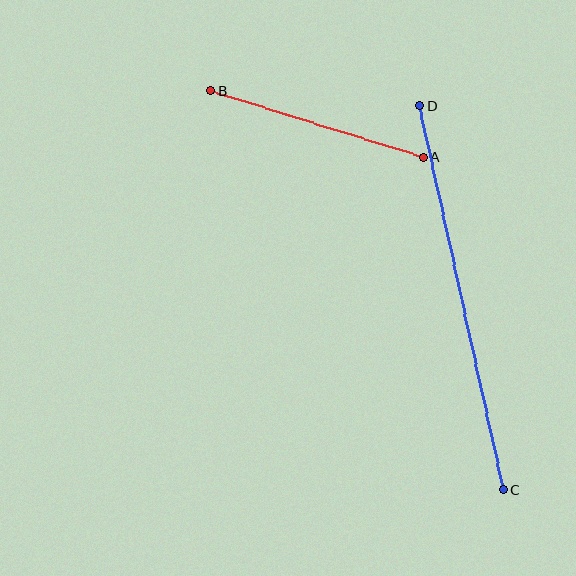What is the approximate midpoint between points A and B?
The midpoint is at approximately (317, 124) pixels.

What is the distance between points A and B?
The distance is approximately 222 pixels.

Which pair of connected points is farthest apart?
Points C and D are farthest apart.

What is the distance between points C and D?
The distance is approximately 393 pixels.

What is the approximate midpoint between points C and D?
The midpoint is at approximately (461, 297) pixels.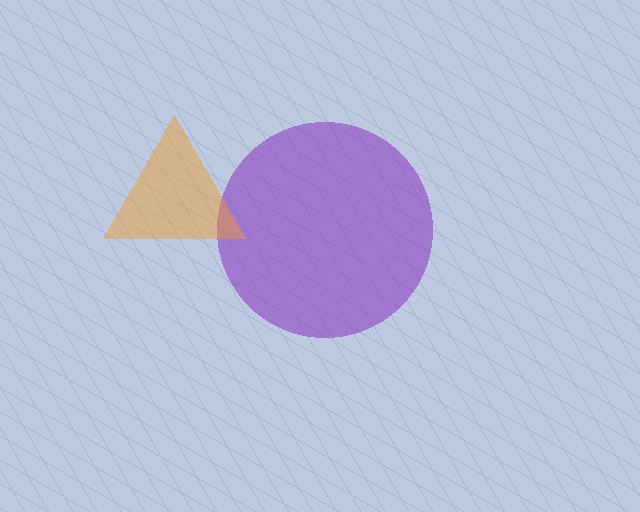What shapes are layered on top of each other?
The layered shapes are: a purple circle, an orange triangle.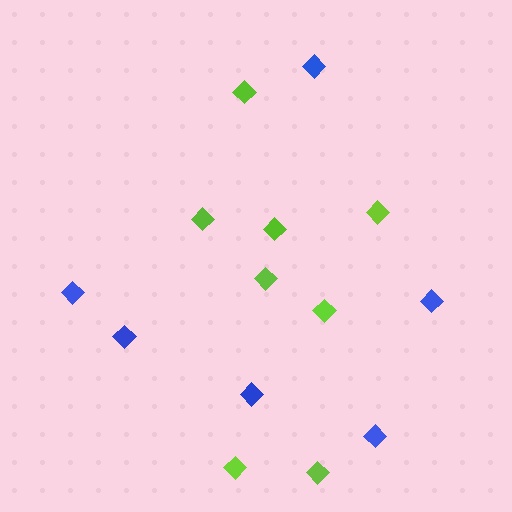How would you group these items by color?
There are 2 groups: one group of lime diamonds (8) and one group of blue diamonds (6).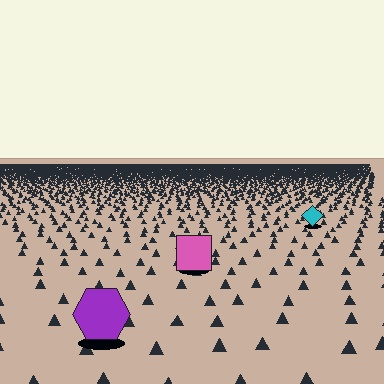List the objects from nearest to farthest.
From nearest to farthest: the purple hexagon, the pink square, the cyan diamond.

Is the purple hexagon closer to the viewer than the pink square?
Yes. The purple hexagon is closer — you can tell from the texture gradient: the ground texture is coarser near it.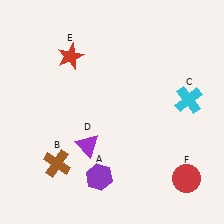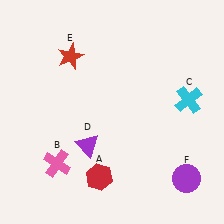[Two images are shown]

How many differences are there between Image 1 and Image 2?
There are 3 differences between the two images.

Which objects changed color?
A changed from purple to red. B changed from brown to pink. F changed from red to purple.